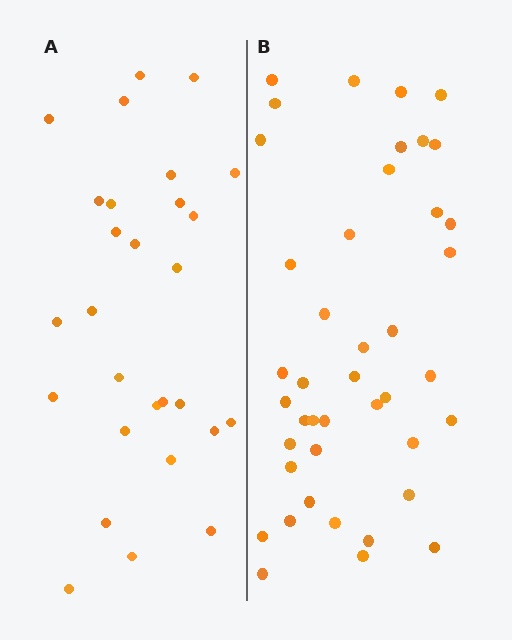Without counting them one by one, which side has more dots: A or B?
Region B (the right region) has more dots.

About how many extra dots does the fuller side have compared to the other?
Region B has approximately 15 more dots than region A.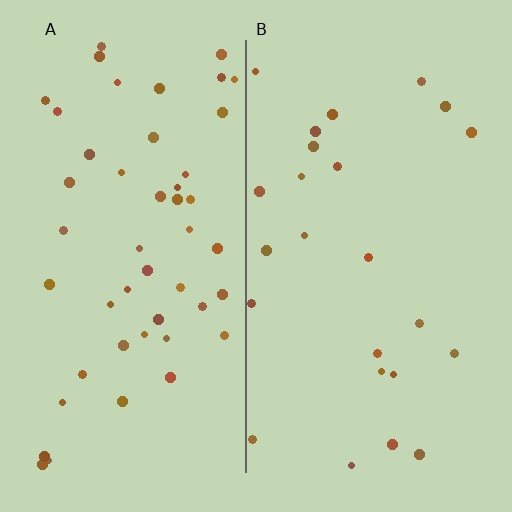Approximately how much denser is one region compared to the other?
Approximately 2.0× — region A over region B.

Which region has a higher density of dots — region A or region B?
A (the left).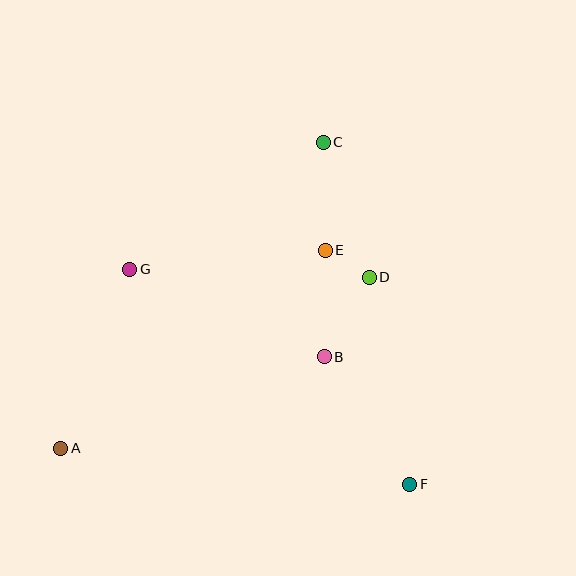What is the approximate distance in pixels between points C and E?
The distance between C and E is approximately 108 pixels.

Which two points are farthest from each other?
Points A and C are farthest from each other.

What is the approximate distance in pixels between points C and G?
The distance between C and G is approximately 231 pixels.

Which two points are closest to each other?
Points D and E are closest to each other.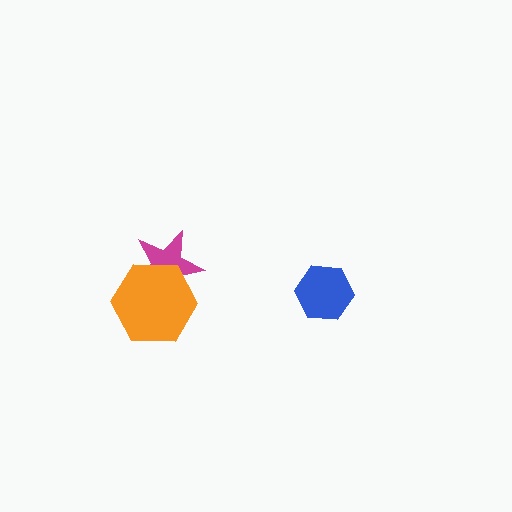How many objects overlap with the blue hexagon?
0 objects overlap with the blue hexagon.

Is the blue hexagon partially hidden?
No, no other shape covers it.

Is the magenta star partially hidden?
Yes, it is partially covered by another shape.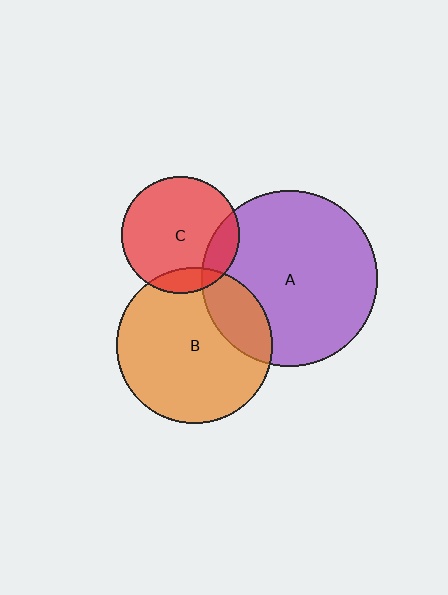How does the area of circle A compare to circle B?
Approximately 1.3 times.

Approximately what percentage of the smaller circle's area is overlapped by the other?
Approximately 15%.